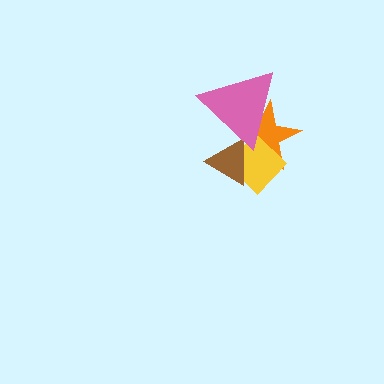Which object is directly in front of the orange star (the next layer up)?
The yellow diamond is directly in front of the orange star.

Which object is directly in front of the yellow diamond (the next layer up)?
The brown triangle is directly in front of the yellow diamond.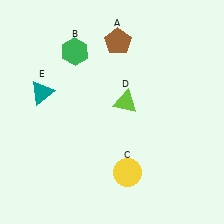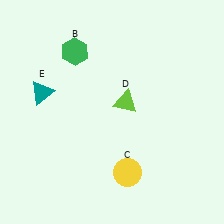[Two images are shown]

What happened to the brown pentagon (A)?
The brown pentagon (A) was removed in Image 2. It was in the top-right area of Image 1.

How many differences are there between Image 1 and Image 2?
There is 1 difference between the two images.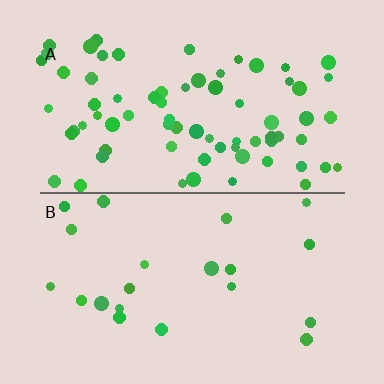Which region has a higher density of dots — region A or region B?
A (the top).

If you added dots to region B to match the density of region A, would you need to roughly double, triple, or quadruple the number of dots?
Approximately triple.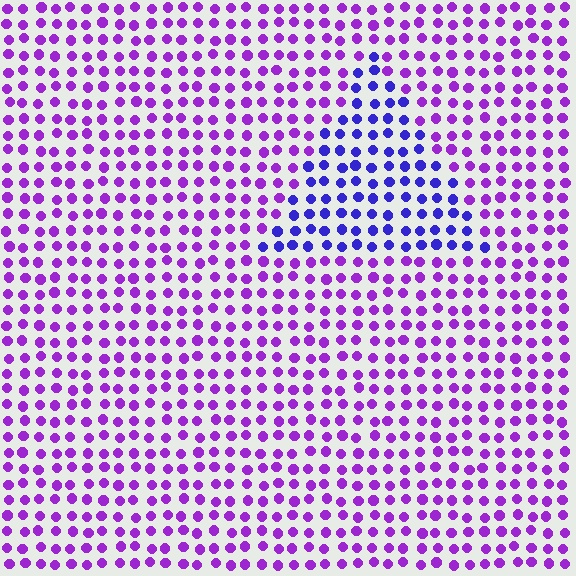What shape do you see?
I see a triangle.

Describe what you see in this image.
The image is filled with small purple elements in a uniform arrangement. A triangle-shaped region is visible where the elements are tinted to a slightly different hue, forming a subtle color boundary.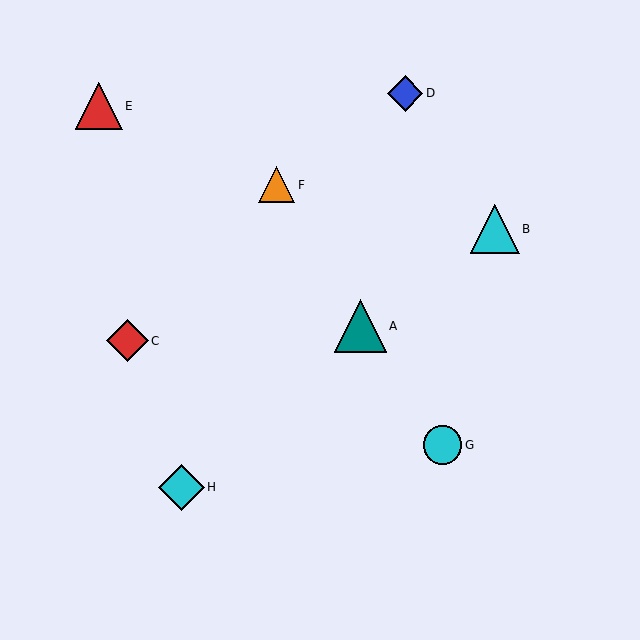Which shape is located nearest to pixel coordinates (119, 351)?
The red diamond (labeled C) at (128, 341) is nearest to that location.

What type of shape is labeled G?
Shape G is a cyan circle.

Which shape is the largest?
The teal triangle (labeled A) is the largest.